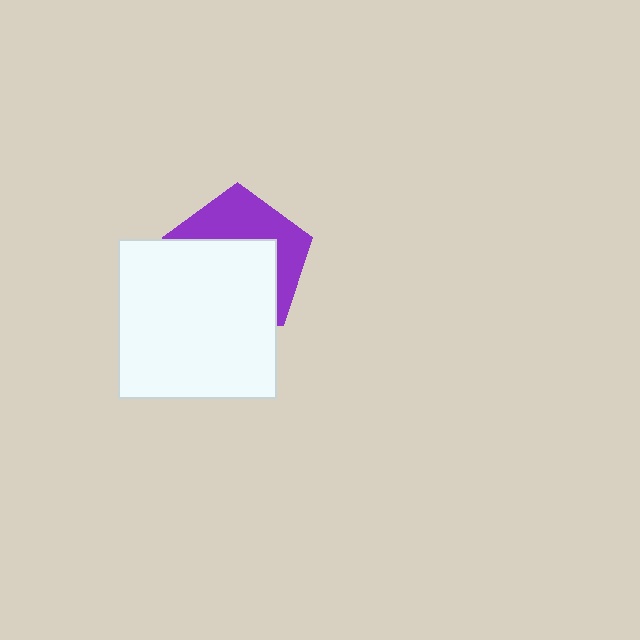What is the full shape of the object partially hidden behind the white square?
The partially hidden object is a purple pentagon.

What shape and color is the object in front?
The object in front is a white square.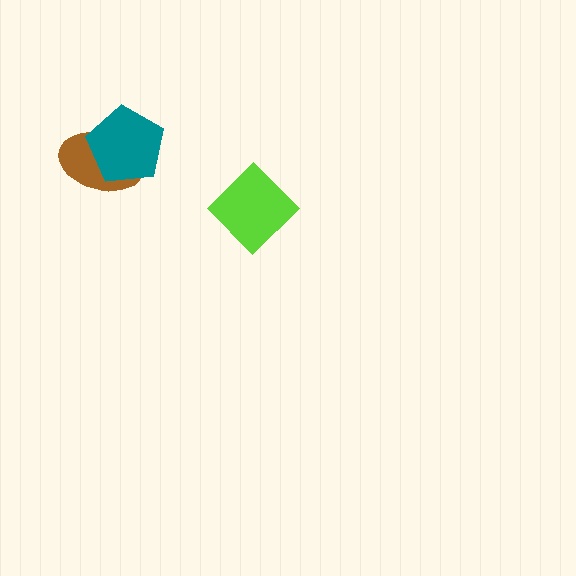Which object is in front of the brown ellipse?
The teal pentagon is in front of the brown ellipse.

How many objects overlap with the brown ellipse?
1 object overlaps with the brown ellipse.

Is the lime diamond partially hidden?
No, no other shape covers it.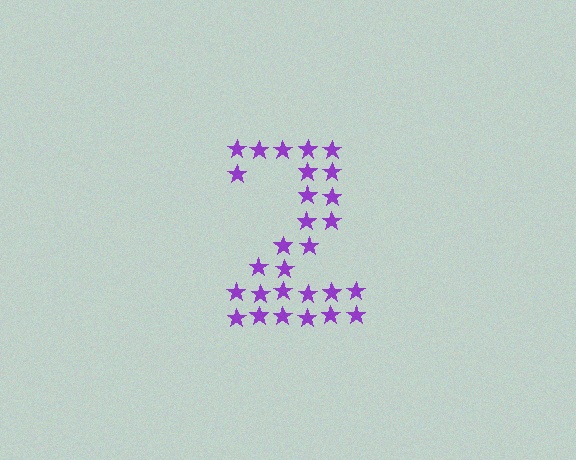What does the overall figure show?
The overall figure shows the digit 2.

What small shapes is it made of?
It is made of small stars.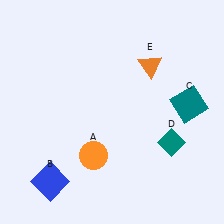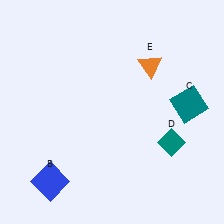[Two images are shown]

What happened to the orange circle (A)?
The orange circle (A) was removed in Image 2. It was in the bottom-left area of Image 1.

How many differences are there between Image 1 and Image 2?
There is 1 difference between the two images.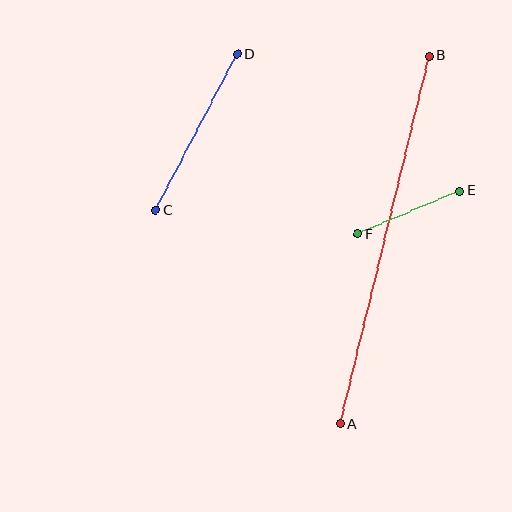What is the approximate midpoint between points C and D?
The midpoint is at approximately (197, 132) pixels.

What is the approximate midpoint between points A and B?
The midpoint is at approximately (385, 240) pixels.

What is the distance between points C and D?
The distance is approximately 175 pixels.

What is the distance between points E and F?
The distance is approximately 110 pixels.